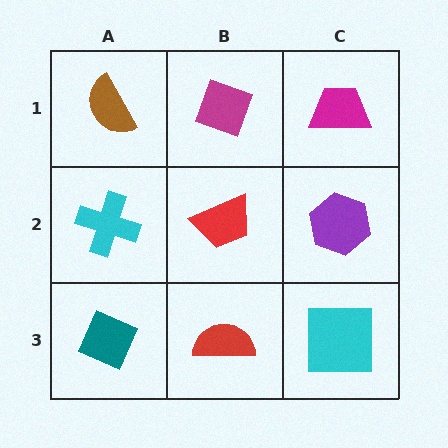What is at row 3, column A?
A teal diamond.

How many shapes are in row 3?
3 shapes.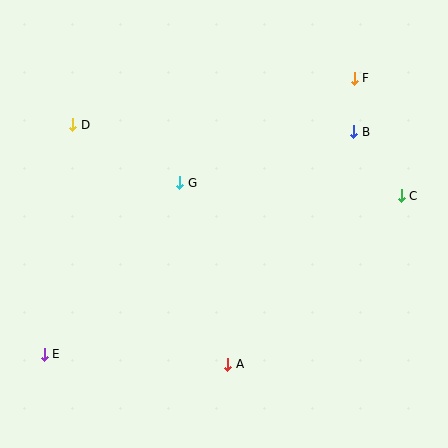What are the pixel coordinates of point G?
Point G is at (180, 183).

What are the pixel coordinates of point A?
Point A is at (228, 364).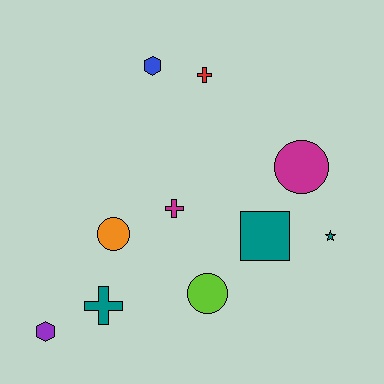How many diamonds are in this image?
There are no diamonds.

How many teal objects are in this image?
There are 3 teal objects.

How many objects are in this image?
There are 10 objects.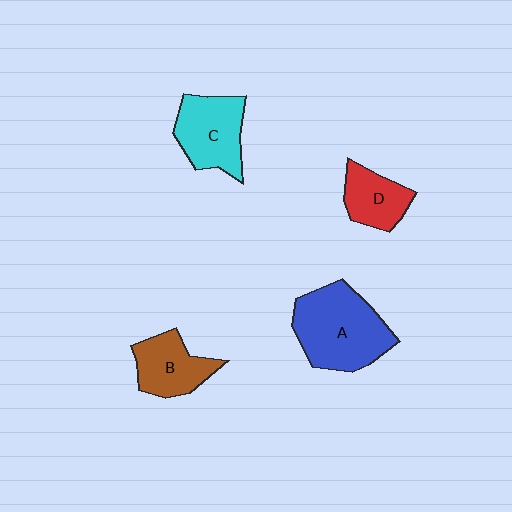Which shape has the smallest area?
Shape D (red).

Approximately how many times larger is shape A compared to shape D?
Approximately 2.0 times.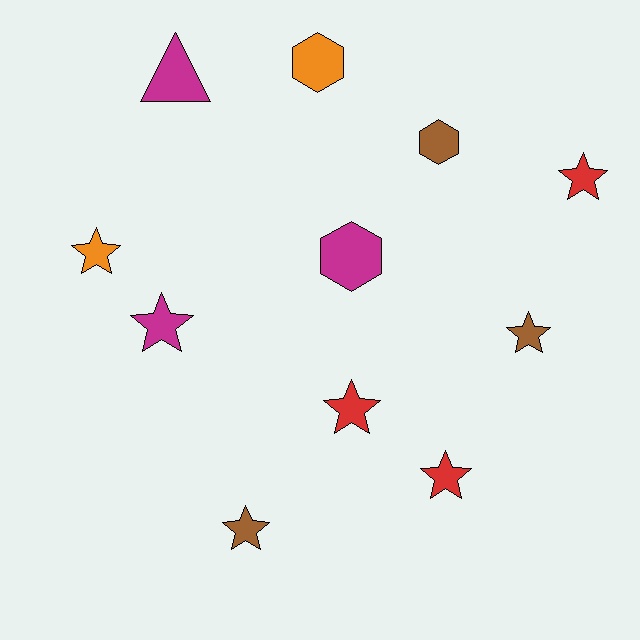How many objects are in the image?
There are 11 objects.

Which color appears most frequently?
Magenta, with 3 objects.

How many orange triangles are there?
There are no orange triangles.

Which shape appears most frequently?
Star, with 7 objects.